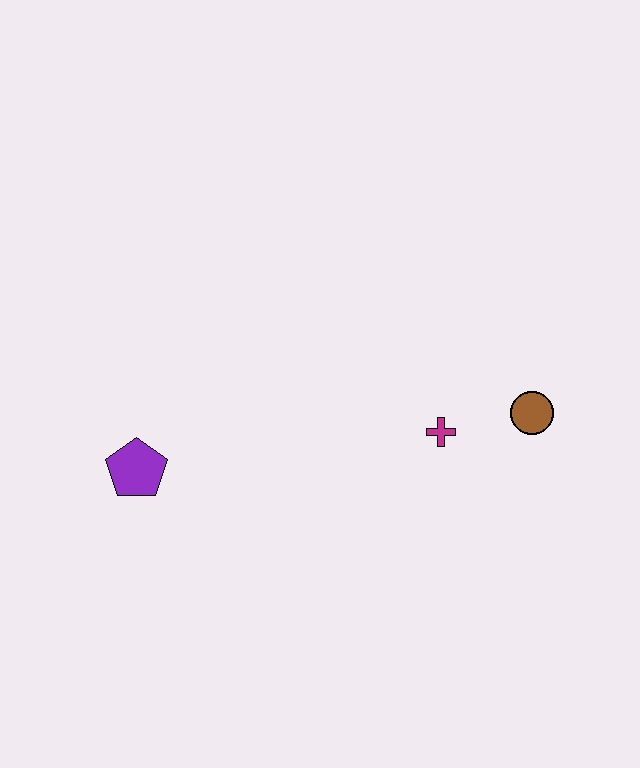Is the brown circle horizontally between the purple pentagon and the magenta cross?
No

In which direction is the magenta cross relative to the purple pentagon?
The magenta cross is to the right of the purple pentagon.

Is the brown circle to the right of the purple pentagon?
Yes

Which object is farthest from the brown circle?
The purple pentagon is farthest from the brown circle.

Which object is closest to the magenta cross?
The brown circle is closest to the magenta cross.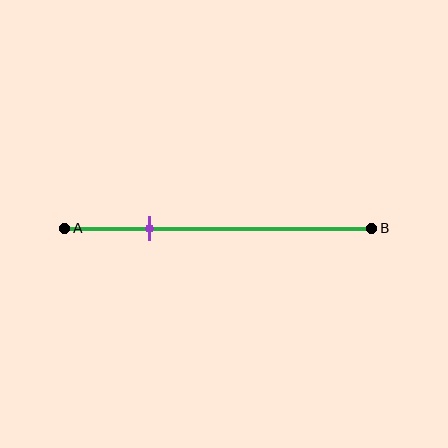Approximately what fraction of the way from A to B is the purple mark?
The purple mark is approximately 30% of the way from A to B.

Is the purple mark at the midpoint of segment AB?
No, the mark is at about 30% from A, not at the 50% midpoint.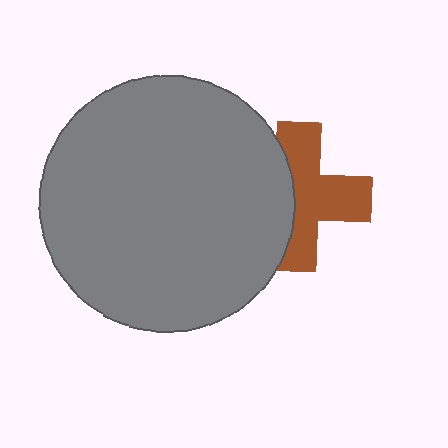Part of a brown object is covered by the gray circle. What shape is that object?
It is a cross.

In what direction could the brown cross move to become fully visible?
The brown cross could move right. That would shift it out from behind the gray circle entirely.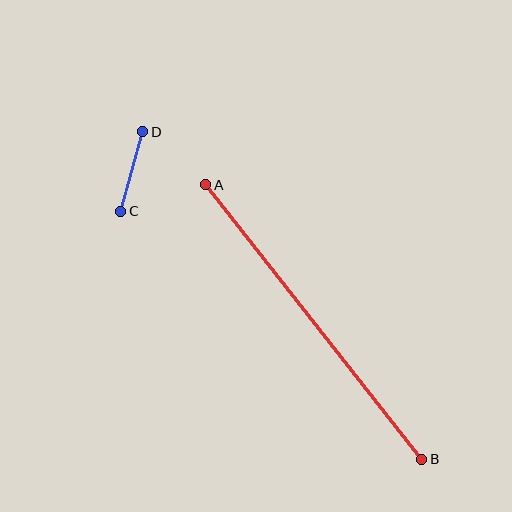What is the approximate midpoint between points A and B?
The midpoint is at approximately (314, 322) pixels.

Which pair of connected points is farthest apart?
Points A and B are farthest apart.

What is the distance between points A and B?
The distance is approximately 349 pixels.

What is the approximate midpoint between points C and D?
The midpoint is at approximately (132, 171) pixels.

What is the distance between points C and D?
The distance is approximately 82 pixels.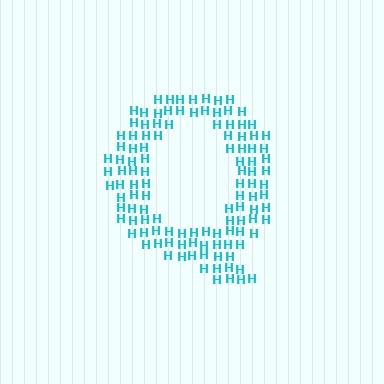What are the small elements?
The small elements are letter H's.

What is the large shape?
The large shape is the letter Q.